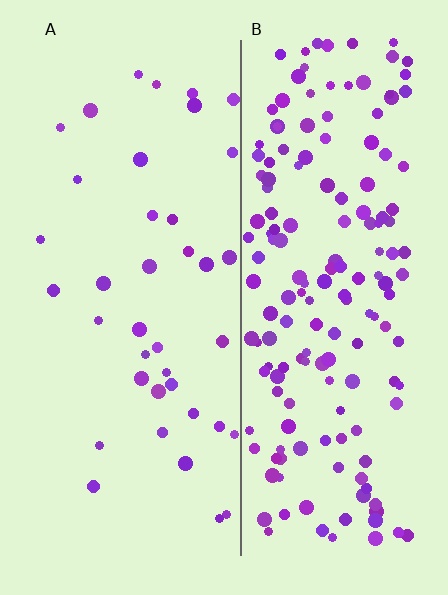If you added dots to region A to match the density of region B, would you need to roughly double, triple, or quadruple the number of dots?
Approximately quadruple.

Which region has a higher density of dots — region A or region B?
B (the right).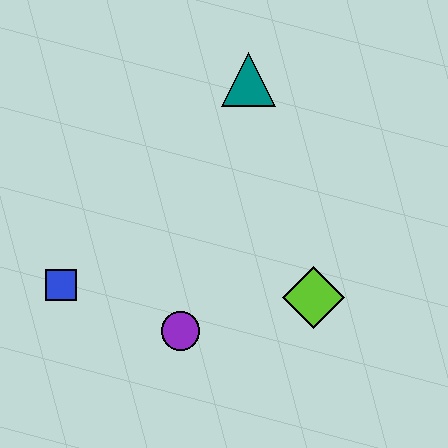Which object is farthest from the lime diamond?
The blue square is farthest from the lime diamond.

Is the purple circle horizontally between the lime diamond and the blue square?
Yes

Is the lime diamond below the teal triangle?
Yes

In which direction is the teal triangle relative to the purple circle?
The teal triangle is above the purple circle.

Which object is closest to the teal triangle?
The lime diamond is closest to the teal triangle.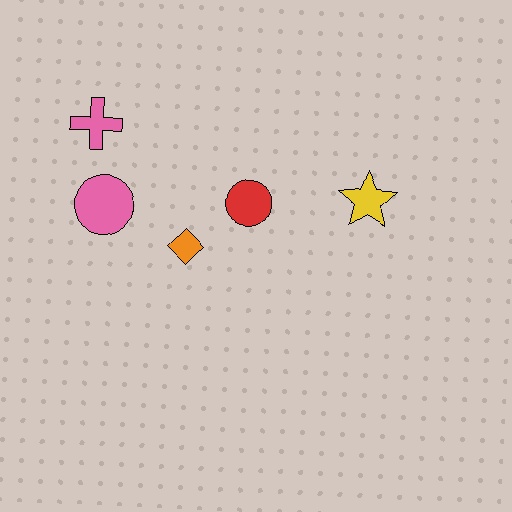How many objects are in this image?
There are 5 objects.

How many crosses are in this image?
There is 1 cross.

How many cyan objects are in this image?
There are no cyan objects.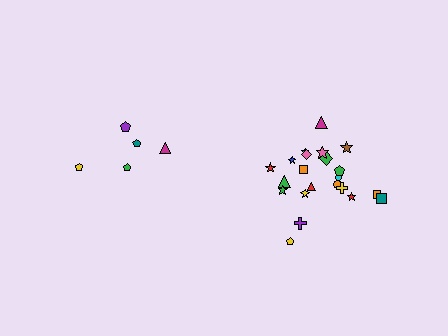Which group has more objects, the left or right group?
The right group.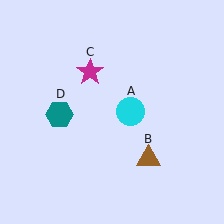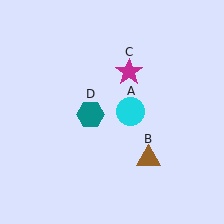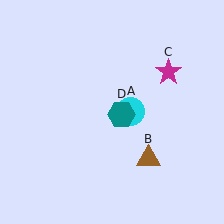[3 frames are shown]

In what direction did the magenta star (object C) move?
The magenta star (object C) moved right.